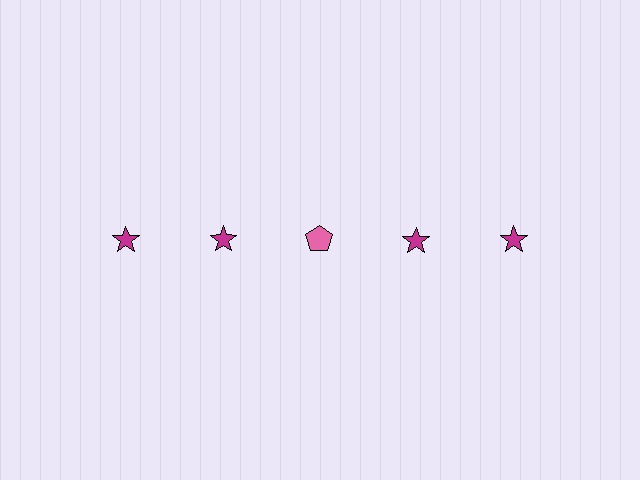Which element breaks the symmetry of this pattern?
The pink pentagon in the top row, center column breaks the symmetry. All other shapes are magenta stars.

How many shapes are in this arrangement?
There are 5 shapes arranged in a grid pattern.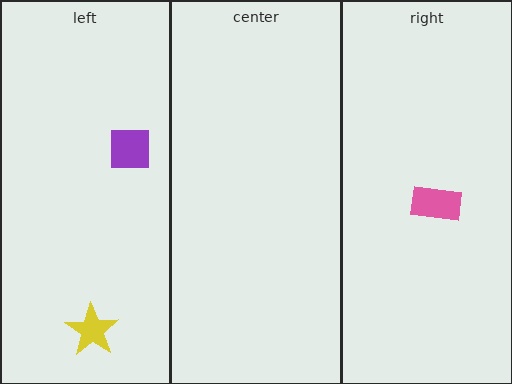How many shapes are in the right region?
1.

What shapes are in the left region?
The purple square, the yellow star.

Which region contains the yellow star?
The left region.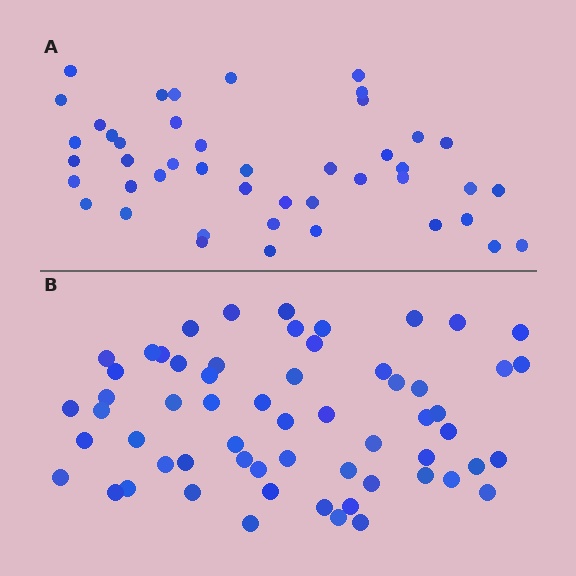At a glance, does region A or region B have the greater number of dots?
Region B (the bottom region) has more dots.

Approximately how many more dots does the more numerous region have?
Region B has approximately 15 more dots than region A.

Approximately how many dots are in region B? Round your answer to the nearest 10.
About 60 dots.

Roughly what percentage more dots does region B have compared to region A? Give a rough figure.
About 35% more.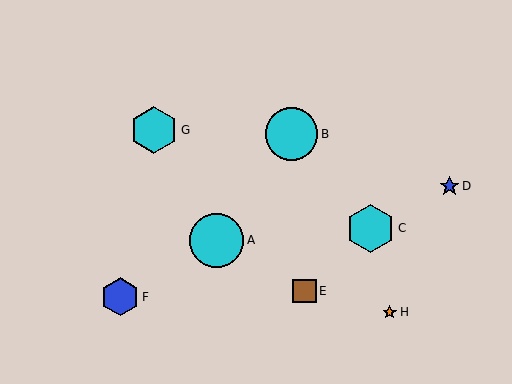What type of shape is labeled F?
Shape F is a blue hexagon.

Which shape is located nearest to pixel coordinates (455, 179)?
The blue star (labeled D) at (449, 186) is nearest to that location.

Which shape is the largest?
The cyan circle (labeled A) is the largest.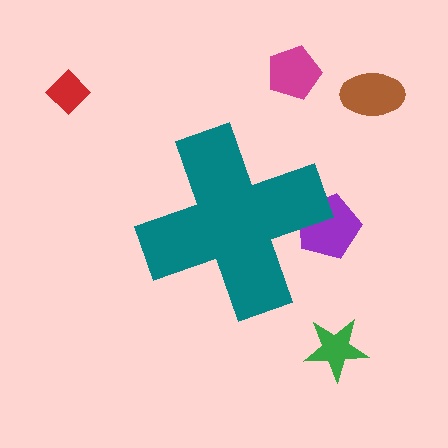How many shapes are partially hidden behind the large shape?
1 shape is partially hidden.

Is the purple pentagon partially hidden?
Yes, the purple pentagon is partially hidden behind the teal cross.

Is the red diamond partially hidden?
No, the red diamond is fully visible.